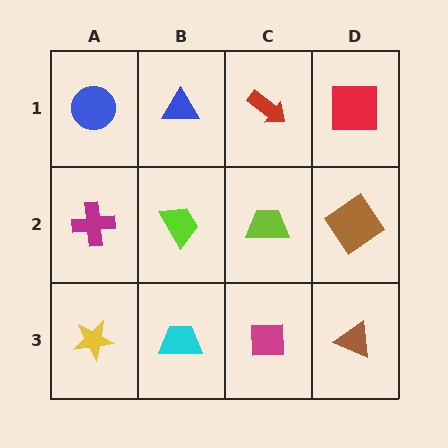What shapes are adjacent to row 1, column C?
A lime trapezoid (row 2, column C), a blue triangle (row 1, column B), a red square (row 1, column D).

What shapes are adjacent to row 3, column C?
A lime trapezoid (row 2, column C), a cyan trapezoid (row 3, column B), a brown triangle (row 3, column D).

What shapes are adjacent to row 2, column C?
A red arrow (row 1, column C), a magenta square (row 3, column C), a lime trapezoid (row 2, column B), a brown diamond (row 2, column D).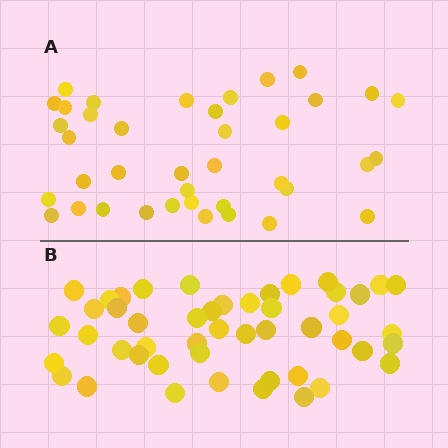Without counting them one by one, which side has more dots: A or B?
Region B (the bottom region) has more dots.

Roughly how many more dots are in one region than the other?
Region B has roughly 8 or so more dots than region A.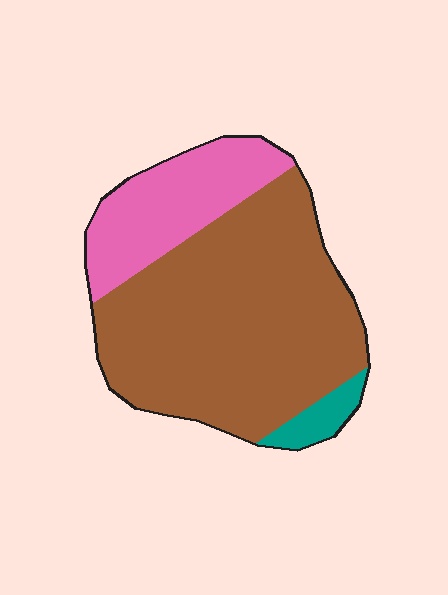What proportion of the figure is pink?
Pink takes up about one quarter (1/4) of the figure.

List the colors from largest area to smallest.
From largest to smallest: brown, pink, teal.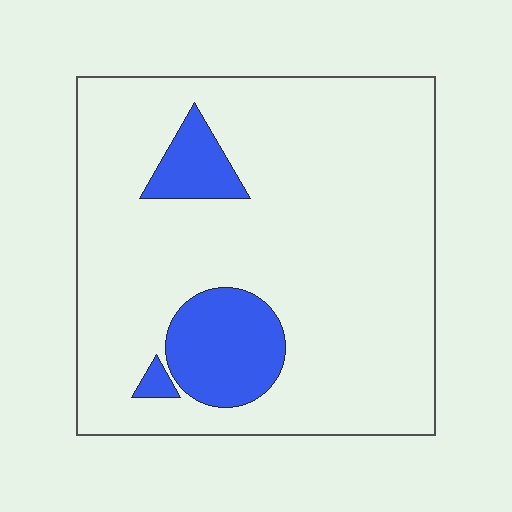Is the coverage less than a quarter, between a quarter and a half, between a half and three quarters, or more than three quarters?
Less than a quarter.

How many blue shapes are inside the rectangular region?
3.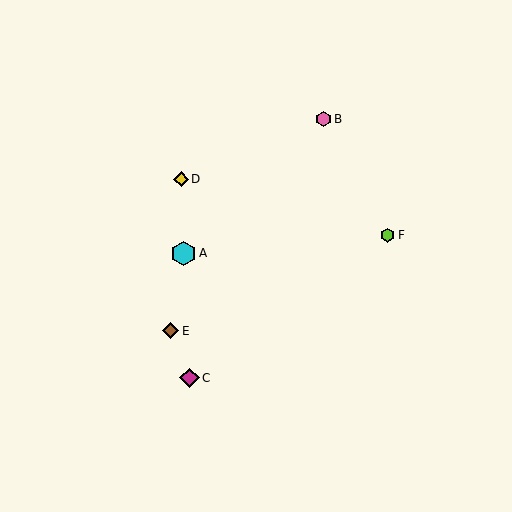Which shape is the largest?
The cyan hexagon (labeled A) is the largest.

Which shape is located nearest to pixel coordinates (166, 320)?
The brown diamond (labeled E) at (170, 331) is nearest to that location.